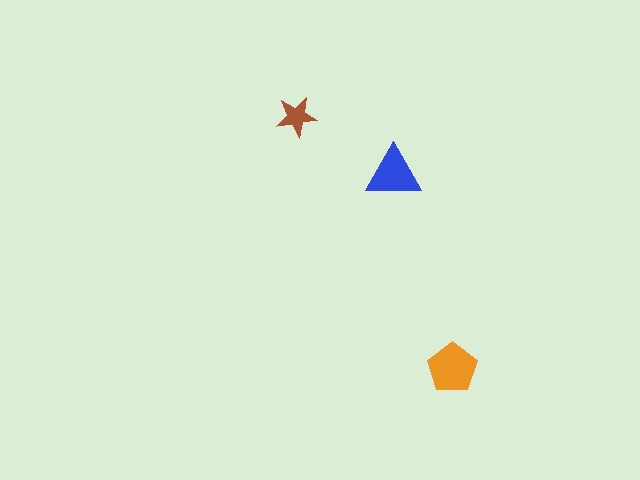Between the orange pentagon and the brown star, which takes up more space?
The orange pentagon.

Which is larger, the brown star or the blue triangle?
The blue triangle.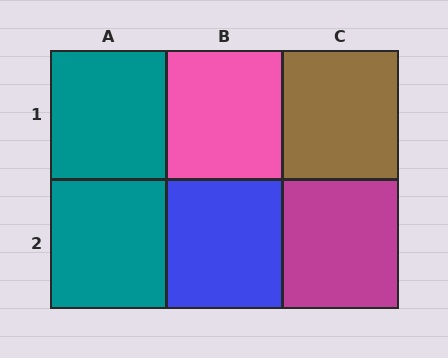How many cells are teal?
2 cells are teal.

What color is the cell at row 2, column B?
Blue.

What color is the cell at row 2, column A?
Teal.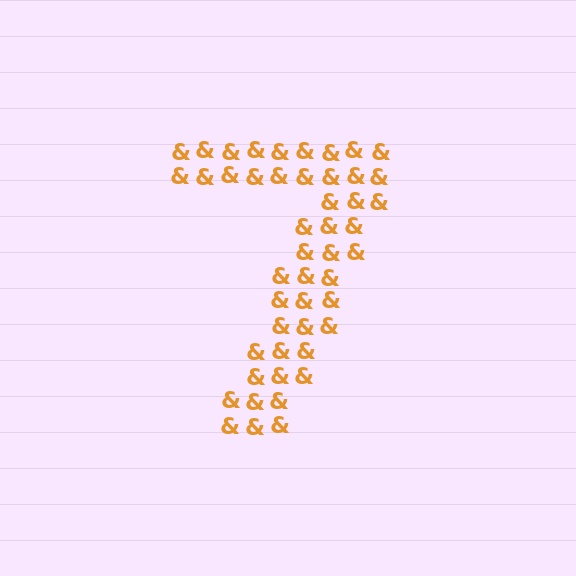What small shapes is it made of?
It is made of small ampersands.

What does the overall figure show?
The overall figure shows the digit 7.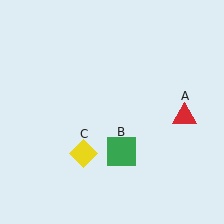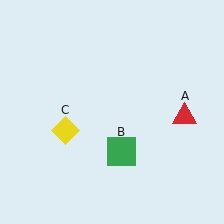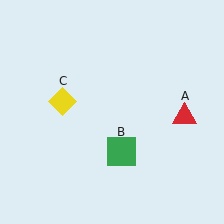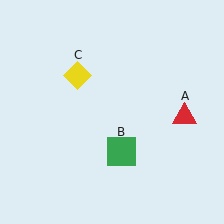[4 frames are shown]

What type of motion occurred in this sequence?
The yellow diamond (object C) rotated clockwise around the center of the scene.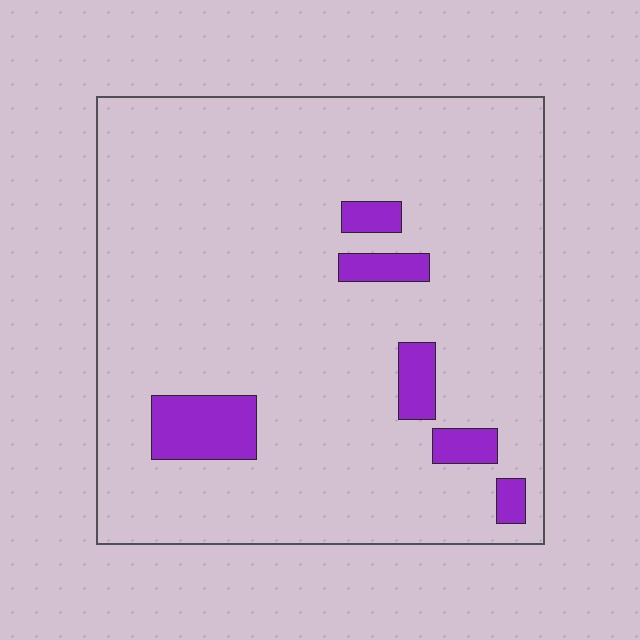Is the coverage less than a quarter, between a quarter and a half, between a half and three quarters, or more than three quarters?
Less than a quarter.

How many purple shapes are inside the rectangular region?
6.